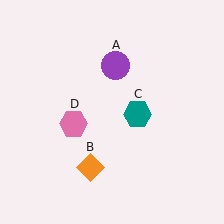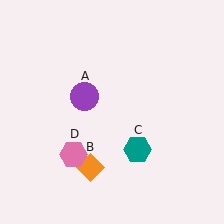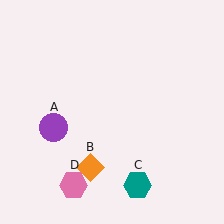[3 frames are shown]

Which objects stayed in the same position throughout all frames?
Orange diamond (object B) remained stationary.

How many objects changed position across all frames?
3 objects changed position: purple circle (object A), teal hexagon (object C), pink hexagon (object D).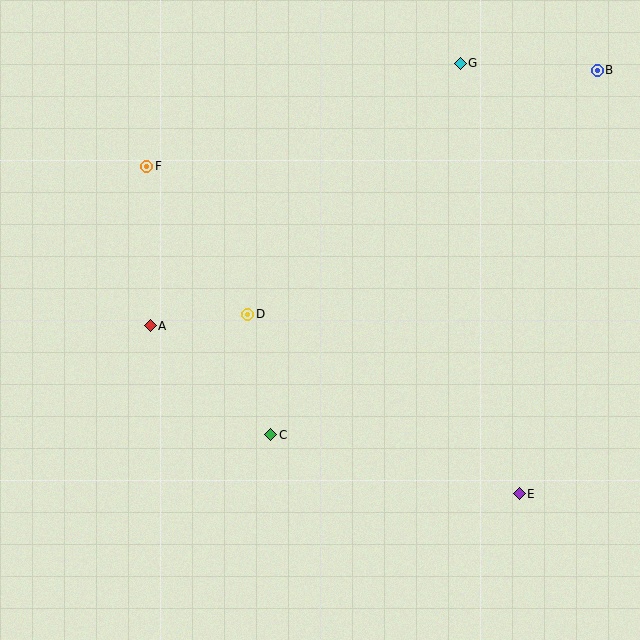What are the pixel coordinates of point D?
Point D is at (248, 314).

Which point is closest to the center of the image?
Point D at (248, 314) is closest to the center.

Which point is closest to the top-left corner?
Point F is closest to the top-left corner.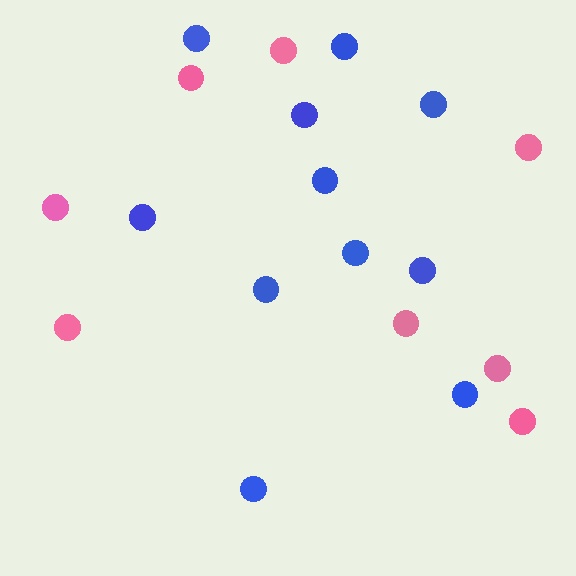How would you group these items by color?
There are 2 groups: one group of blue circles (11) and one group of pink circles (8).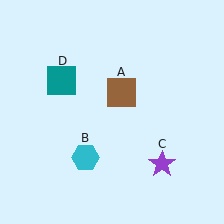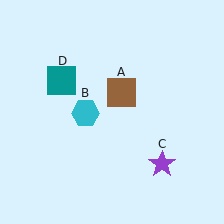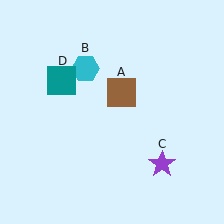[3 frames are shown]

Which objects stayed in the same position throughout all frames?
Brown square (object A) and purple star (object C) and teal square (object D) remained stationary.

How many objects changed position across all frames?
1 object changed position: cyan hexagon (object B).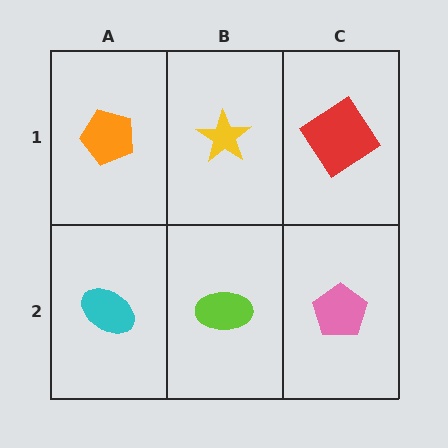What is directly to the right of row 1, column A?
A yellow star.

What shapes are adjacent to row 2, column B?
A yellow star (row 1, column B), a cyan ellipse (row 2, column A), a pink pentagon (row 2, column C).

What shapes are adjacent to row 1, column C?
A pink pentagon (row 2, column C), a yellow star (row 1, column B).